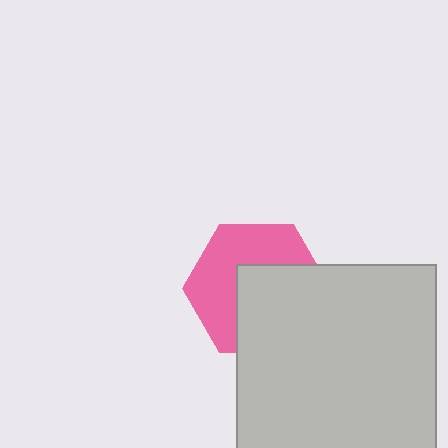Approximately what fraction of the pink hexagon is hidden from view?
Roughly 50% of the pink hexagon is hidden behind the light gray square.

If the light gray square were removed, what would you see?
You would see the complete pink hexagon.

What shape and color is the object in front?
The object in front is a light gray square.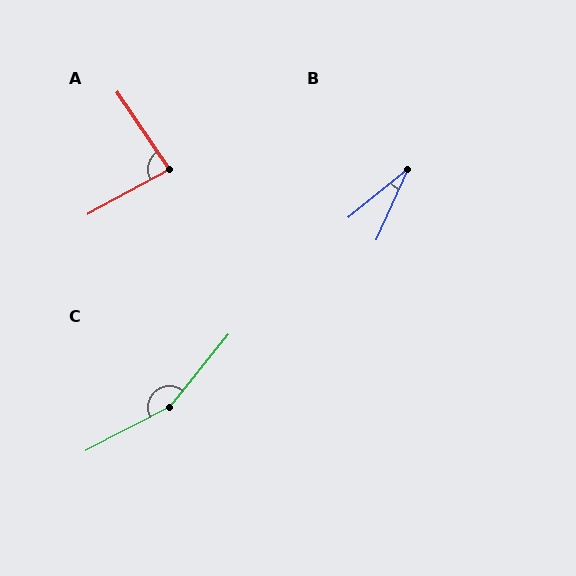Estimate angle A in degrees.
Approximately 84 degrees.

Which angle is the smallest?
B, at approximately 27 degrees.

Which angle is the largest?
C, at approximately 156 degrees.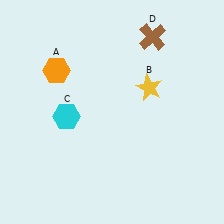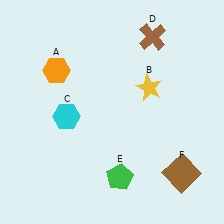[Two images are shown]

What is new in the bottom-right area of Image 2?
A brown square (F) was added in the bottom-right area of Image 2.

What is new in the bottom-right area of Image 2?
A green pentagon (E) was added in the bottom-right area of Image 2.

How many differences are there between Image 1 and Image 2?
There are 2 differences between the two images.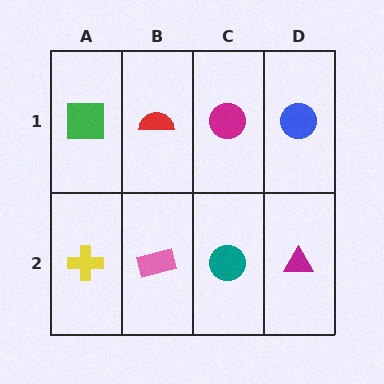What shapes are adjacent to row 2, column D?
A blue circle (row 1, column D), a teal circle (row 2, column C).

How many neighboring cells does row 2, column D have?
2.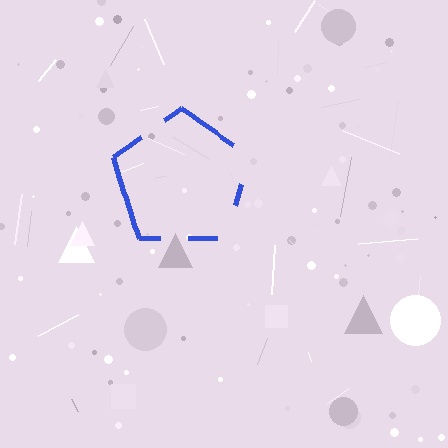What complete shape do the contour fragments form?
The contour fragments form a pentagon.